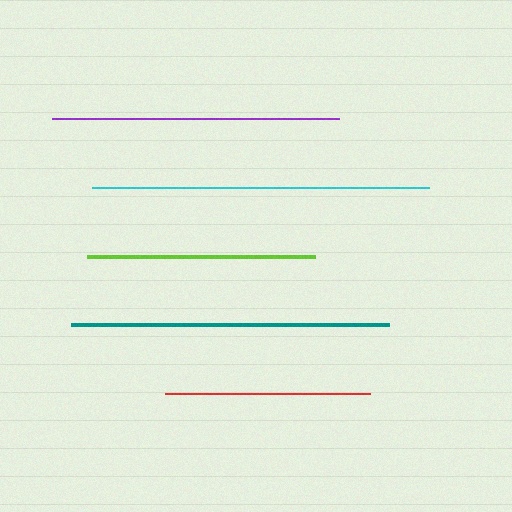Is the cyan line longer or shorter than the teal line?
The cyan line is longer than the teal line.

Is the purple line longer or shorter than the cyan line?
The cyan line is longer than the purple line.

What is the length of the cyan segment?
The cyan segment is approximately 337 pixels long.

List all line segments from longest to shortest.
From longest to shortest: cyan, teal, purple, lime, red.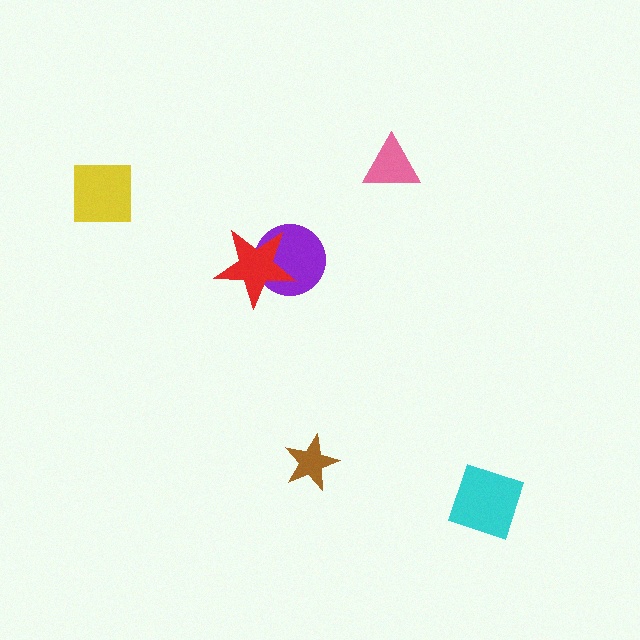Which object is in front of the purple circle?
The red star is in front of the purple circle.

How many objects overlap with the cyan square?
0 objects overlap with the cyan square.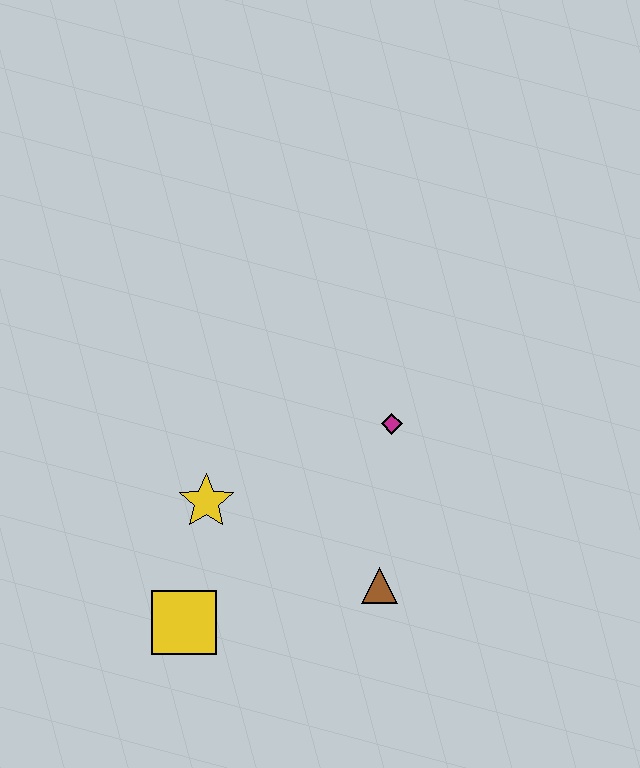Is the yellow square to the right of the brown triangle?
No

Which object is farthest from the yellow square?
The magenta diamond is farthest from the yellow square.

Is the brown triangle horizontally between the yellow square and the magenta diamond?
Yes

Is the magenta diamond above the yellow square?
Yes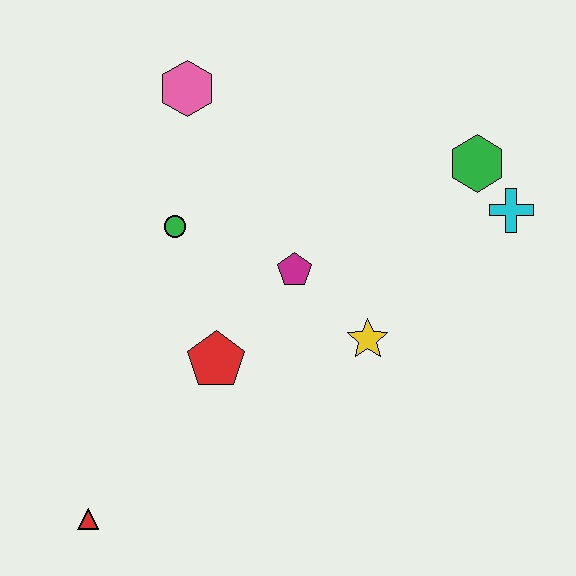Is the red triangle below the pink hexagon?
Yes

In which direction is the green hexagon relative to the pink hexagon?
The green hexagon is to the right of the pink hexagon.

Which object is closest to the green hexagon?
The cyan cross is closest to the green hexagon.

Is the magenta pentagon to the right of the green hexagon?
No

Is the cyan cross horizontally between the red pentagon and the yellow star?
No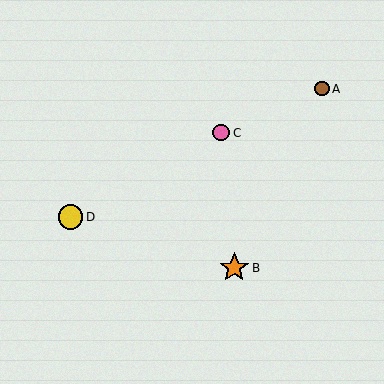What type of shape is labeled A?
Shape A is a brown circle.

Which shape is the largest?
The orange star (labeled B) is the largest.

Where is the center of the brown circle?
The center of the brown circle is at (322, 89).